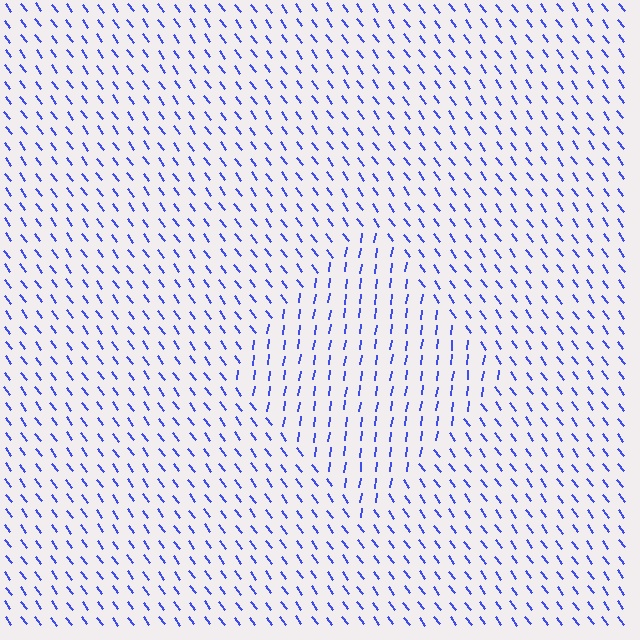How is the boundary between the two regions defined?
The boundary is defined purely by a change in line orientation (approximately 45 degrees difference). All lines are the same color and thickness.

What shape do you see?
I see a diamond.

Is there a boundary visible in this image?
Yes, there is a texture boundary formed by a change in line orientation.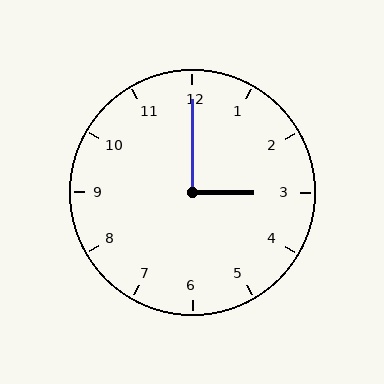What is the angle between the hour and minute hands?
Approximately 90 degrees.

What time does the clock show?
3:00.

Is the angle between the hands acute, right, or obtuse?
It is right.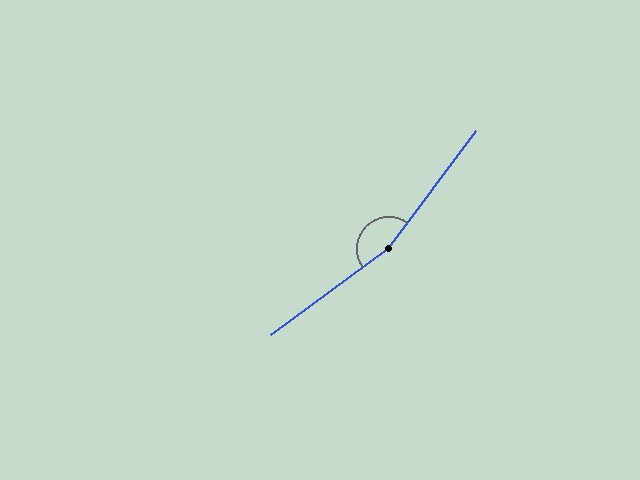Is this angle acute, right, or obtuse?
It is obtuse.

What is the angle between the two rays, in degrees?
Approximately 163 degrees.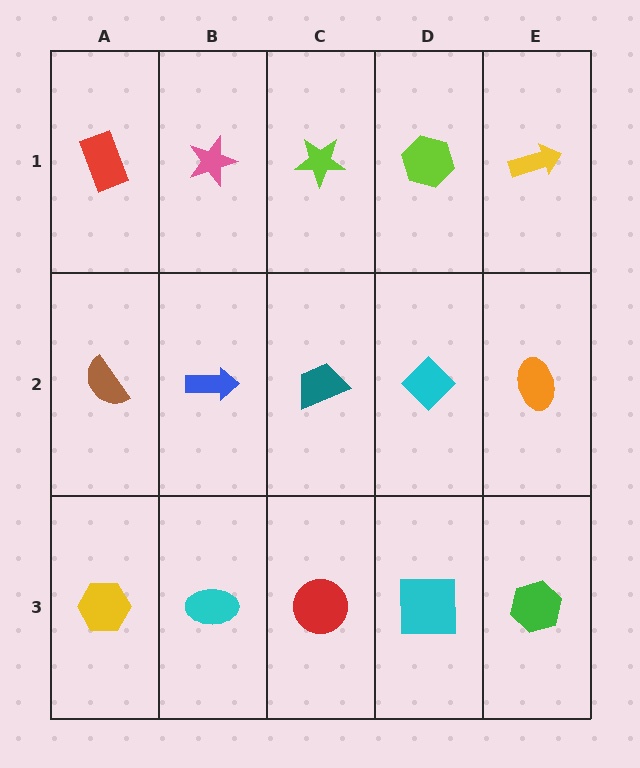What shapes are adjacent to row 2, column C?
A lime star (row 1, column C), a red circle (row 3, column C), a blue arrow (row 2, column B), a cyan diamond (row 2, column D).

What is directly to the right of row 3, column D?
A green hexagon.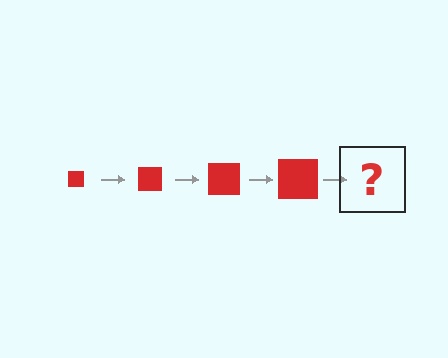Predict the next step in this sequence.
The next step is a red square, larger than the previous one.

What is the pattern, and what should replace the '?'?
The pattern is that the square gets progressively larger each step. The '?' should be a red square, larger than the previous one.